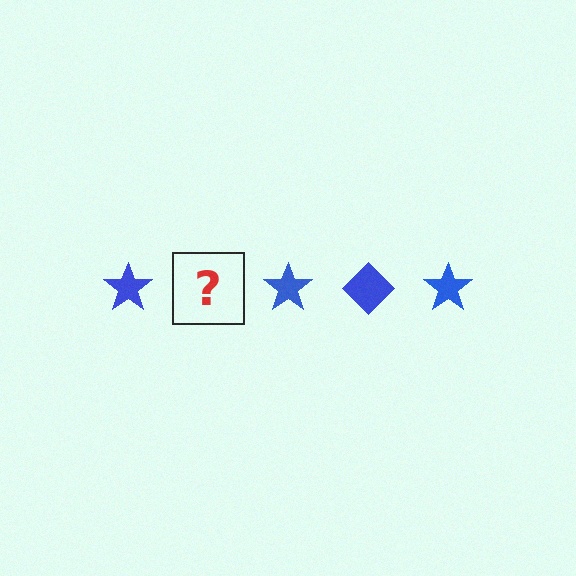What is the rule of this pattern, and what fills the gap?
The rule is that the pattern cycles through star, diamond shapes in blue. The gap should be filled with a blue diamond.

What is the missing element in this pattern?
The missing element is a blue diamond.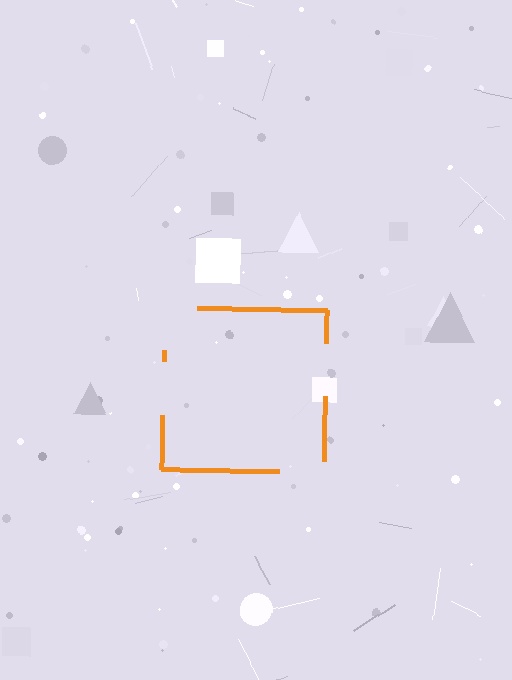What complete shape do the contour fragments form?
The contour fragments form a square.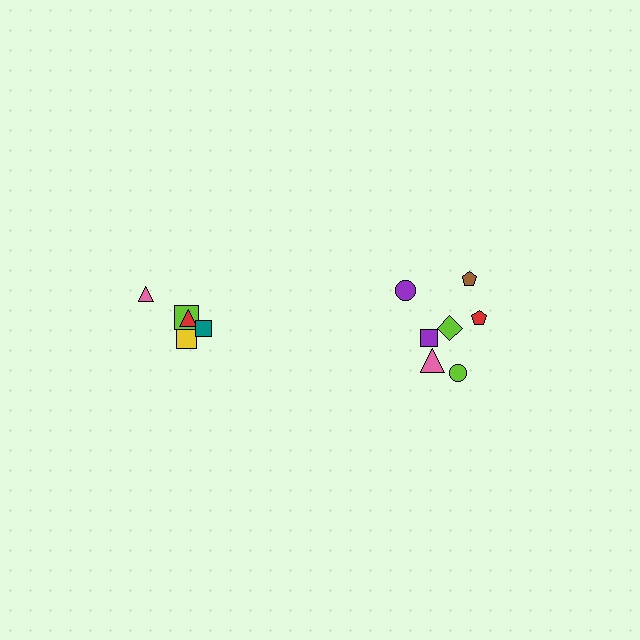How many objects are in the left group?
There are 5 objects.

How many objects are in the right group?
There are 7 objects.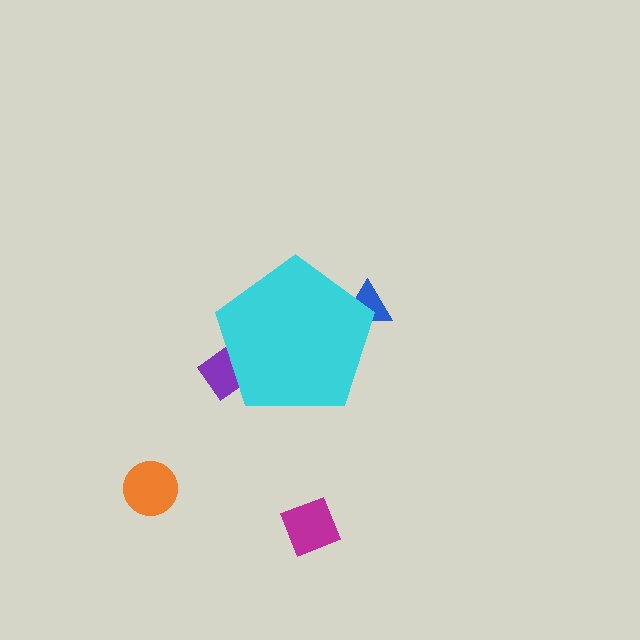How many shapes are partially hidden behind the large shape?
2 shapes are partially hidden.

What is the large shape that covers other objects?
A cyan pentagon.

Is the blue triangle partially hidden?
Yes, the blue triangle is partially hidden behind the cyan pentagon.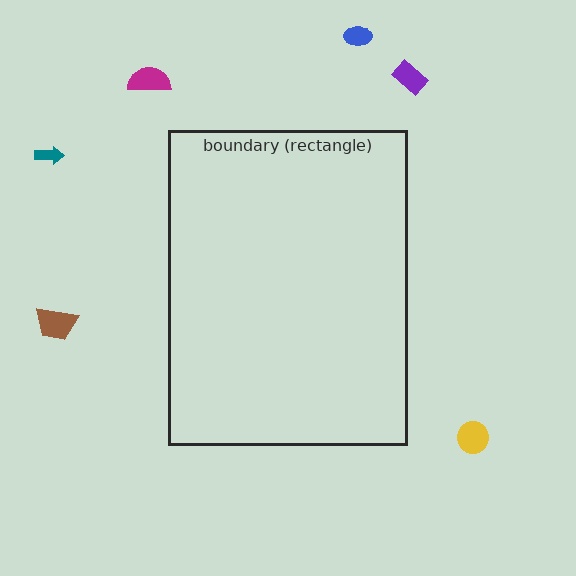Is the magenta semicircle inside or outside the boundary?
Outside.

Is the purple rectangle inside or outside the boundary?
Outside.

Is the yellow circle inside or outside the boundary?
Outside.